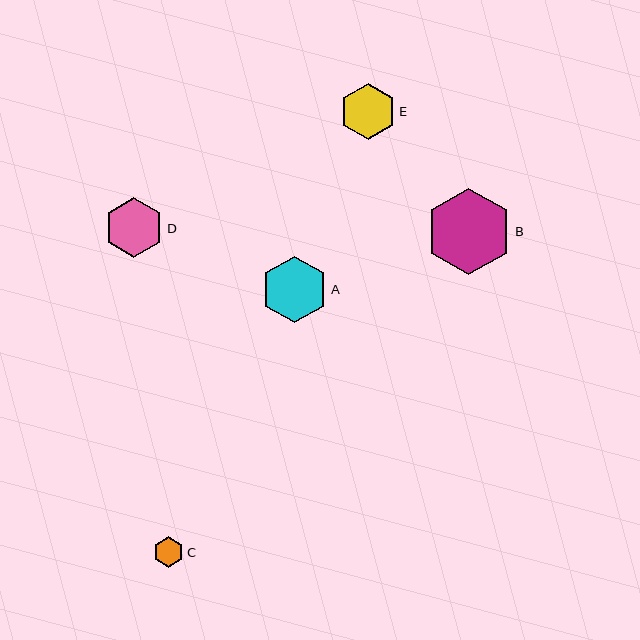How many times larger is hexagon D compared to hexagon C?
Hexagon D is approximately 1.9 times the size of hexagon C.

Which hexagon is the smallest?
Hexagon C is the smallest with a size of approximately 31 pixels.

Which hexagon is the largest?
Hexagon B is the largest with a size of approximately 87 pixels.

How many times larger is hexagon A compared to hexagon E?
Hexagon A is approximately 1.2 times the size of hexagon E.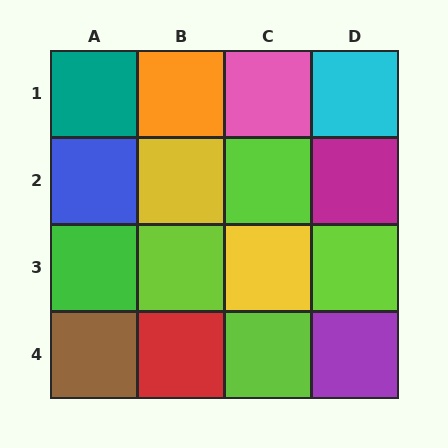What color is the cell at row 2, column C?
Lime.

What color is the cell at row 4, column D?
Purple.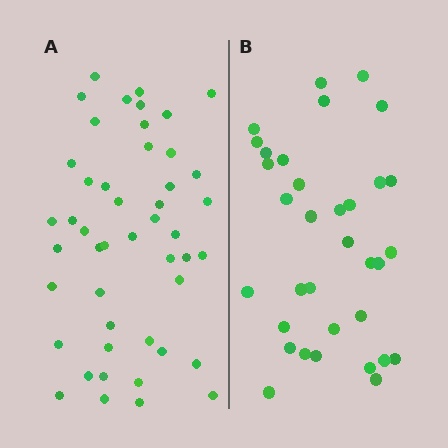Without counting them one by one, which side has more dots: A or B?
Region A (the left region) has more dots.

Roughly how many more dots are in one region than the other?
Region A has approximately 15 more dots than region B.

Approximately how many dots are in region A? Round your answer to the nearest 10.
About 50 dots. (The exact count is 47, which rounds to 50.)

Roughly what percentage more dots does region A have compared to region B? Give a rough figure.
About 40% more.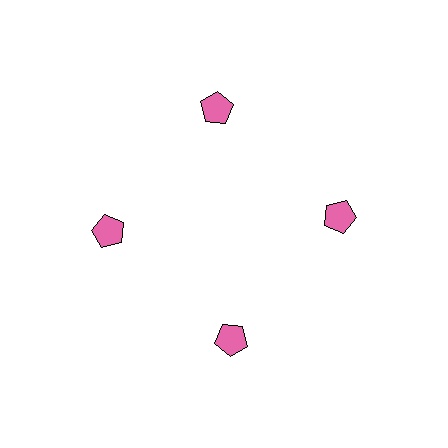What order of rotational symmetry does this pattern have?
This pattern has 4-fold rotational symmetry.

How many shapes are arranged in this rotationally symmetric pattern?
There are 4 shapes, arranged in 4 groups of 1.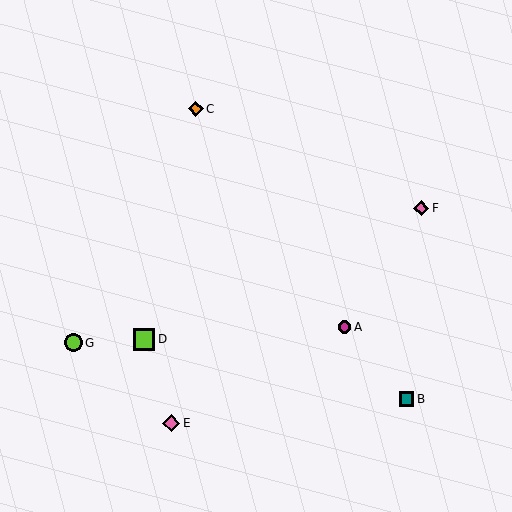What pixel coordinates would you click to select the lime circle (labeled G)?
Click at (73, 343) to select the lime circle G.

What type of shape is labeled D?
Shape D is a lime square.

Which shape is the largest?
The lime square (labeled D) is the largest.